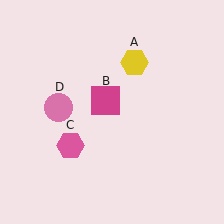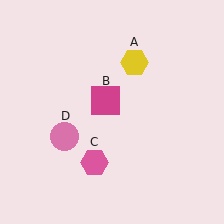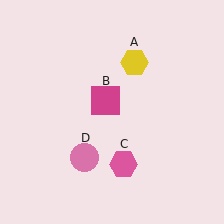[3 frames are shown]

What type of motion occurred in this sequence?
The pink hexagon (object C), pink circle (object D) rotated counterclockwise around the center of the scene.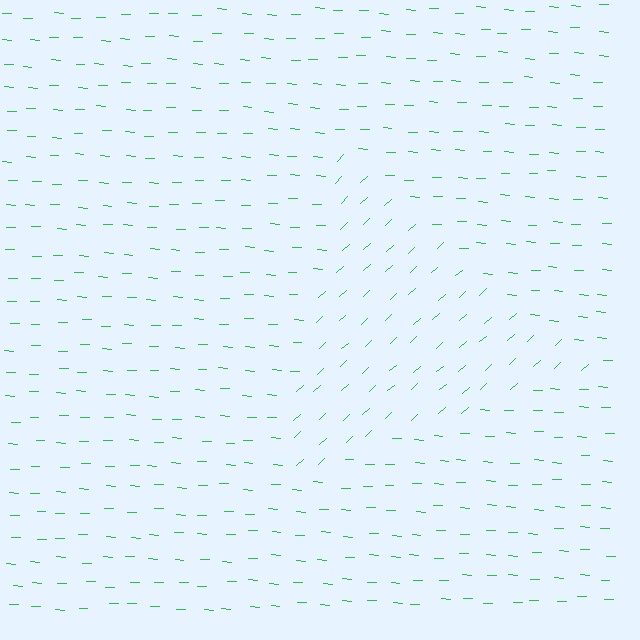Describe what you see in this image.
The image is filled with small green line segments. A triangle region in the image has lines oriented differently from the surrounding lines, creating a visible texture boundary.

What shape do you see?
I see a triangle.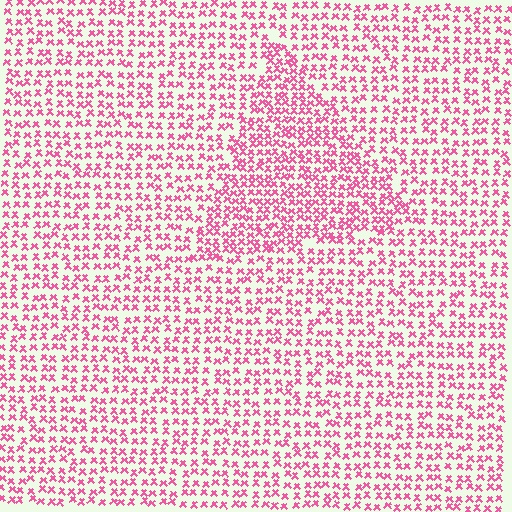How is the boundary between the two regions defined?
The boundary is defined by a change in element density (approximately 1.5x ratio). All elements are the same color, size, and shape.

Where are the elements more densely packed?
The elements are more densely packed inside the triangle boundary.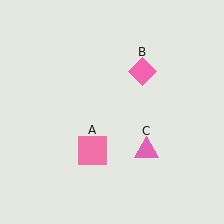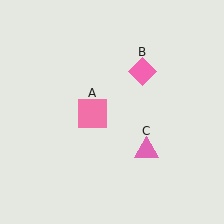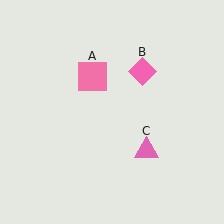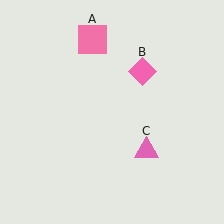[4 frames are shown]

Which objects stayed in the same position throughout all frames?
Pink diamond (object B) and pink triangle (object C) remained stationary.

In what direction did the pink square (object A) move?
The pink square (object A) moved up.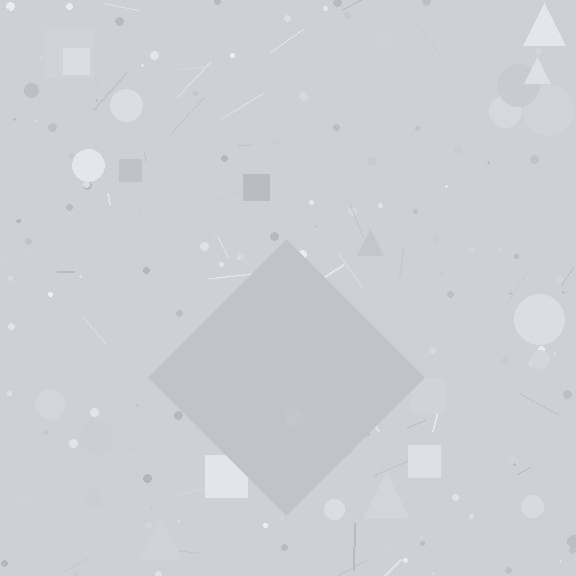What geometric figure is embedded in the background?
A diamond is embedded in the background.